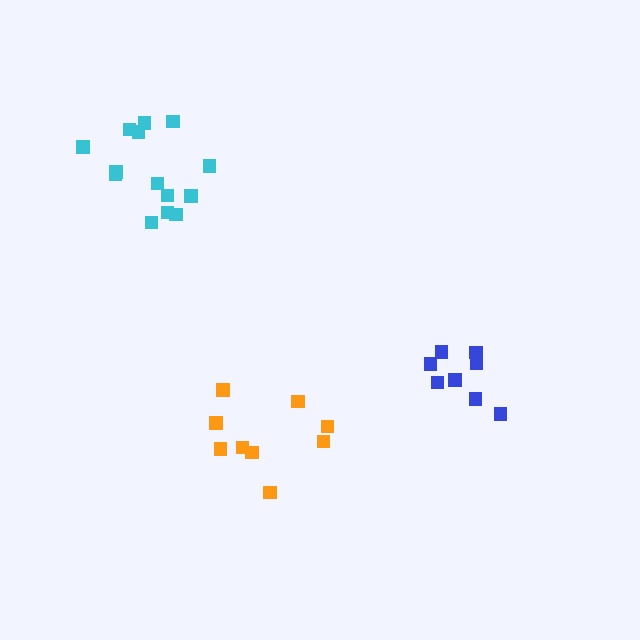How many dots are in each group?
Group 1: 8 dots, Group 2: 14 dots, Group 3: 9 dots (31 total).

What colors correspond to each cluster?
The clusters are colored: blue, cyan, orange.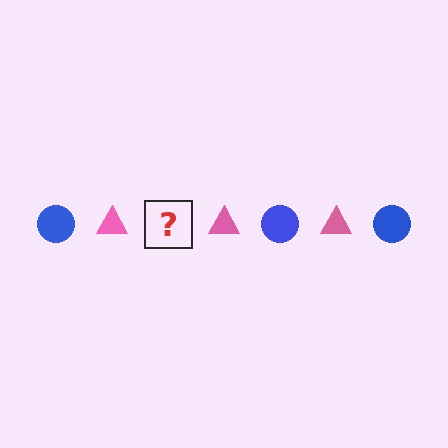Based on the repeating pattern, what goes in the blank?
The blank should be a blue circle.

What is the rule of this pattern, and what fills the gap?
The rule is that the pattern alternates between blue circle and pink triangle. The gap should be filled with a blue circle.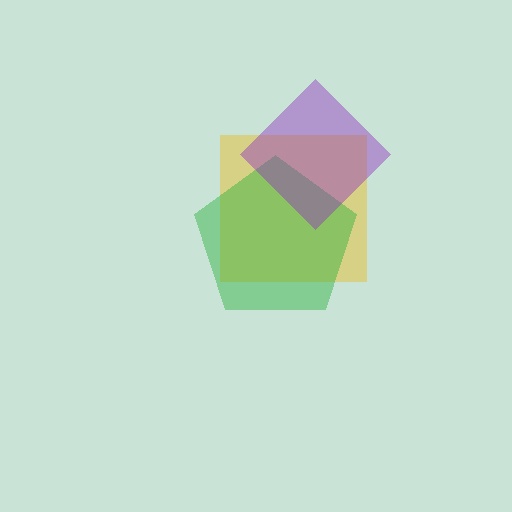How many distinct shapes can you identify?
There are 3 distinct shapes: a yellow square, a green pentagon, a purple diamond.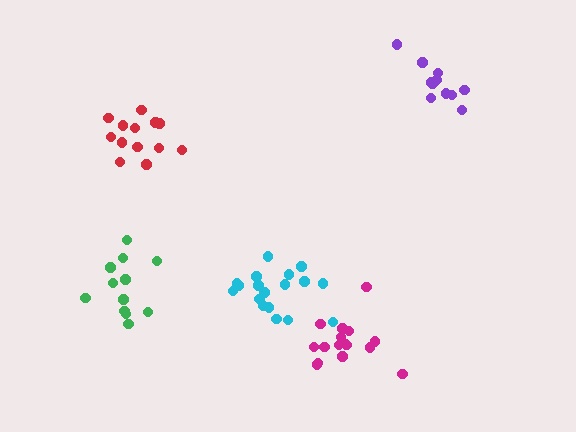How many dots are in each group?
Group 1: 13 dots, Group 2: 12 dots, Group 3: 18 dots, Group 4: 12 dots, Group 5: 16 dots (71 total).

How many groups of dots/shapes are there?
There are 5 groups.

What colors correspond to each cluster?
The clusters are colored: red, green, cyan, purple, magenta.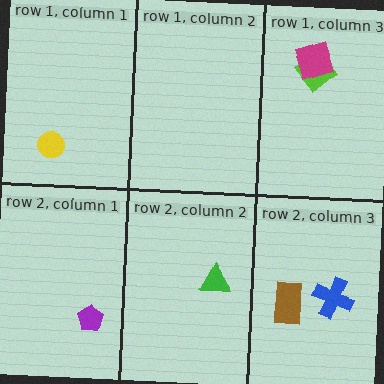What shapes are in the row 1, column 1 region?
The yellow circle.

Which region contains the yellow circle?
The row 1, column 1 region.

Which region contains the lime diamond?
The row 1, column 3 region.